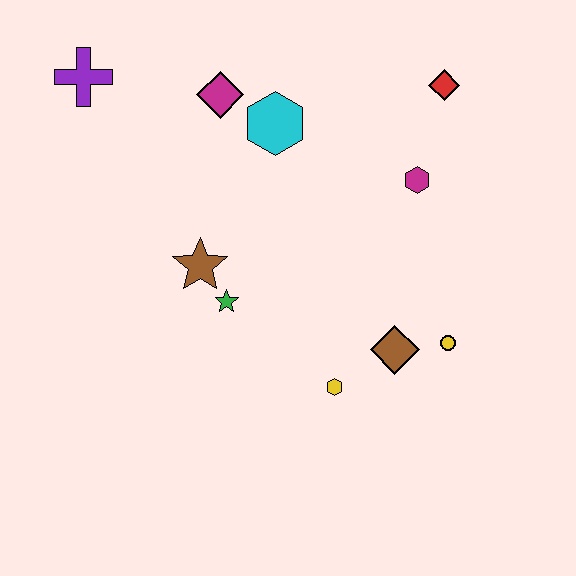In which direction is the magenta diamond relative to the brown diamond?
The magenta diamond is above the brown diamond.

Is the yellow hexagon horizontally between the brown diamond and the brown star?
Yes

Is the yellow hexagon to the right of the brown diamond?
No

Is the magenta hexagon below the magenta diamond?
Yes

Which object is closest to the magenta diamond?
The cyan hexagon is closest to the magenta diamond.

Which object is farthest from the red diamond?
The purple cross is farthest from the red diamond.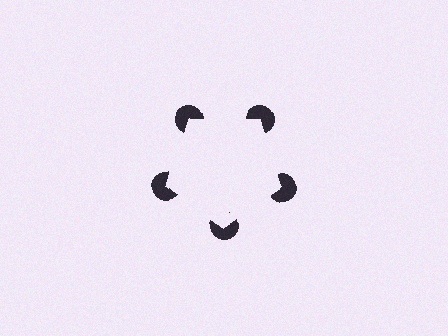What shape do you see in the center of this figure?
An illusory pentagon — its edges are inferred from the aligned wedge cuts in the pac-man discs, not physically drawn.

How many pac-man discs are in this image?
There are 5 — one at each vertex of the illusory pentagon.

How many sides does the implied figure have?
5 sides.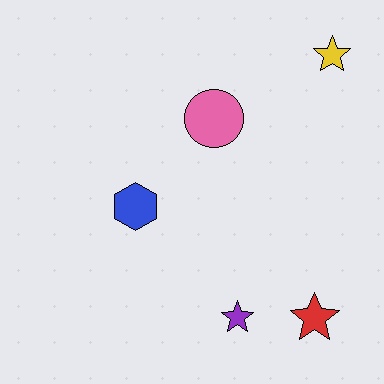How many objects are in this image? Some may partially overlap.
There are 5 objects.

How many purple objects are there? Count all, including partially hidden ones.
There is 1 purple object.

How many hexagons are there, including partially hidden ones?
There is 1 hexagon.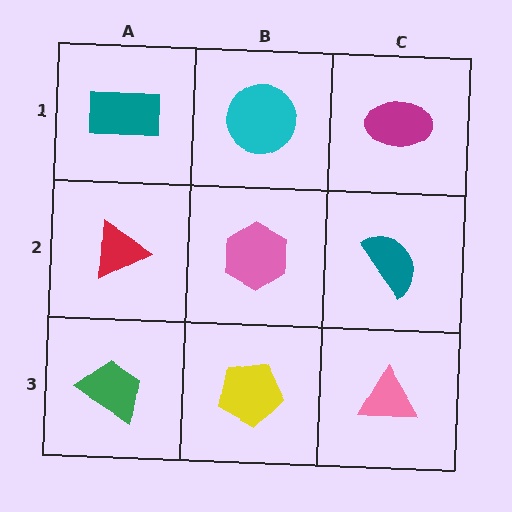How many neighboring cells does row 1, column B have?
3.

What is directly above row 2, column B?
A cyan circle.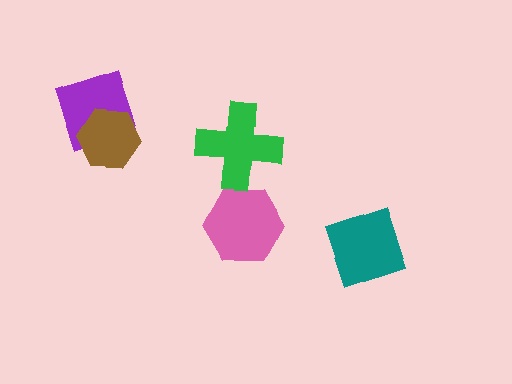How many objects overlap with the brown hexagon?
1 object overlaps with the brown hexagon.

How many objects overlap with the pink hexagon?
0 objects overlap with the pink hexagon.